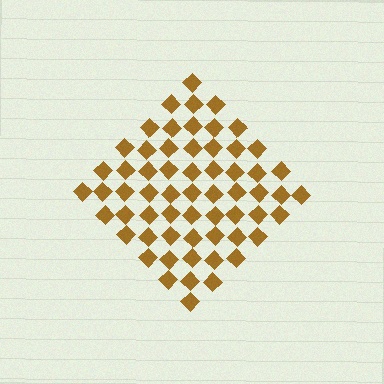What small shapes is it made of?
It is made of small diamonds.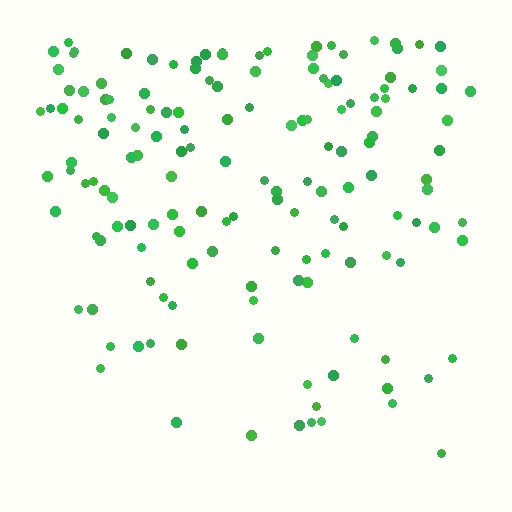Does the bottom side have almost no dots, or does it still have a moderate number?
Still a moderate number, just noticeably fewer than the top.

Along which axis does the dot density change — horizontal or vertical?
Vertical.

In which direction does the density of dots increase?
From bottom to top, with the top side densest.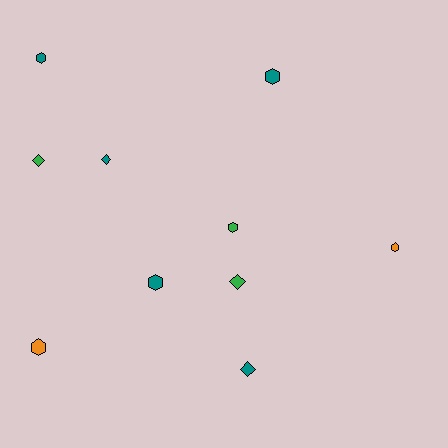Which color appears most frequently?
Teal, with 5 objects.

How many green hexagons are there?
There is 1 green hexagon.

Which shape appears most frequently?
Hexagon, with 6 objects.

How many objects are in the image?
There are 10 objects.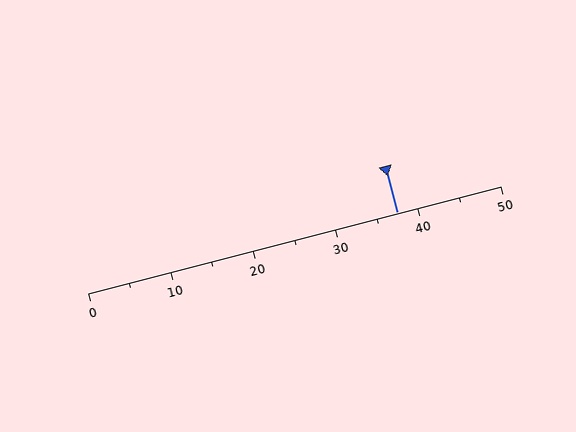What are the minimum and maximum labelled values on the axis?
The axis runs from 0 to 50.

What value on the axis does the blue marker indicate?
The marker indicates approximately 37.5.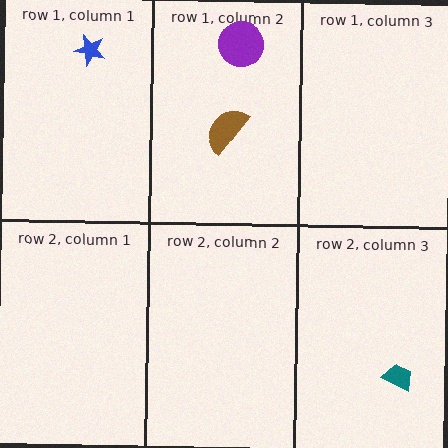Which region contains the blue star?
The row 1, column 1 region.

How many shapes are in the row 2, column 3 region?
1.